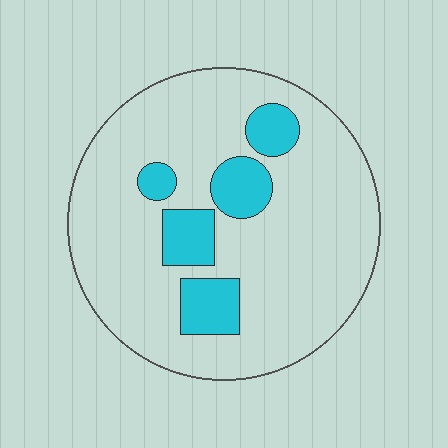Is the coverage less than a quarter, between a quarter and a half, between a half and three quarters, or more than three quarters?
Less than a quarter.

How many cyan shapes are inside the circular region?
5.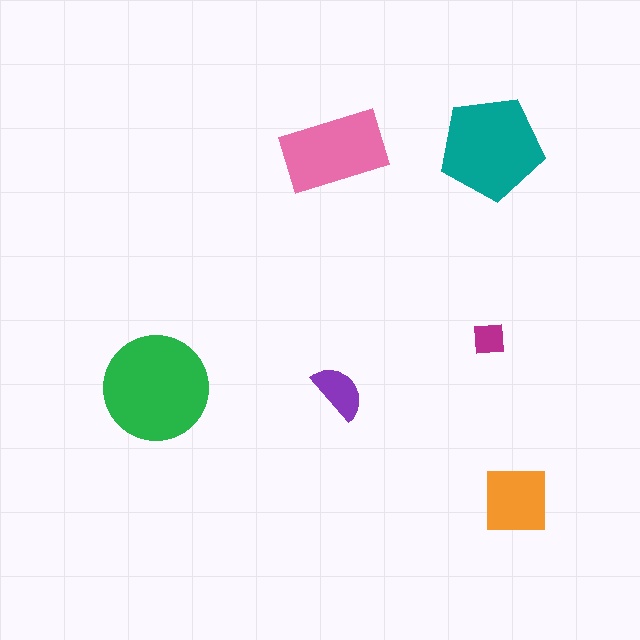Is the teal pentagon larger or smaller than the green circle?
Smaller.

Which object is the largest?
The green circle.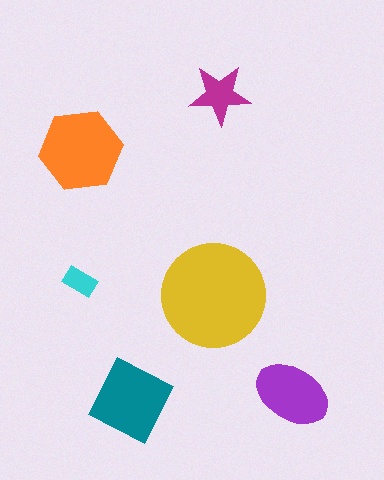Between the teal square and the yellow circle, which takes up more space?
The yellow circle.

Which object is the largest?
The yellow circle.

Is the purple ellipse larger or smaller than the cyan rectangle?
Larger.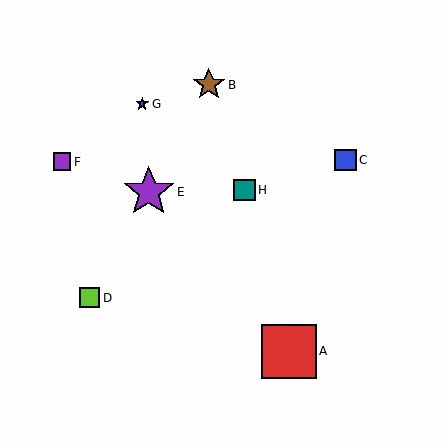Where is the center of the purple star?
The center of the purple star is at (149, 192).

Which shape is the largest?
The red square (labeled A) is the largest.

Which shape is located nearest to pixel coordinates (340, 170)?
The blue square (labeled C) at (346, 160) is nearest to that location.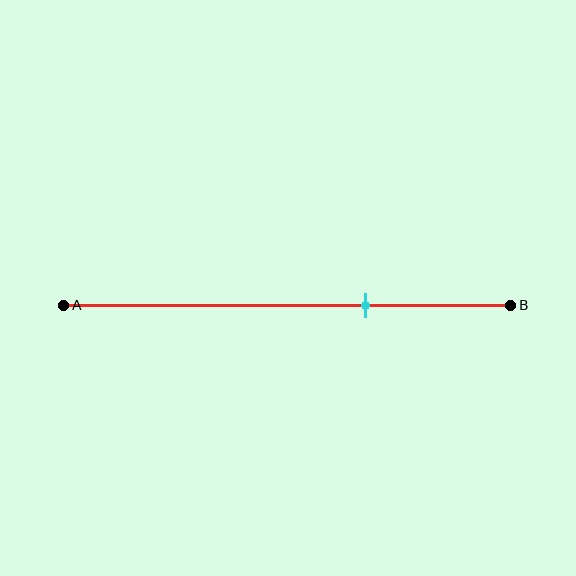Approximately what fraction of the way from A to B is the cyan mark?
The cyan mark is approximately 70% of the way from A to B.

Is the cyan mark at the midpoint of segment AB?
No, the mark is at about 70% from A, not at the 50% midpoint.